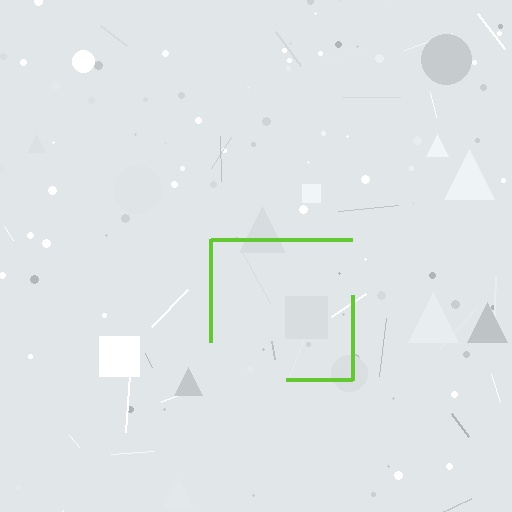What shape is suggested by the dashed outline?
The dashed outline suggests a square.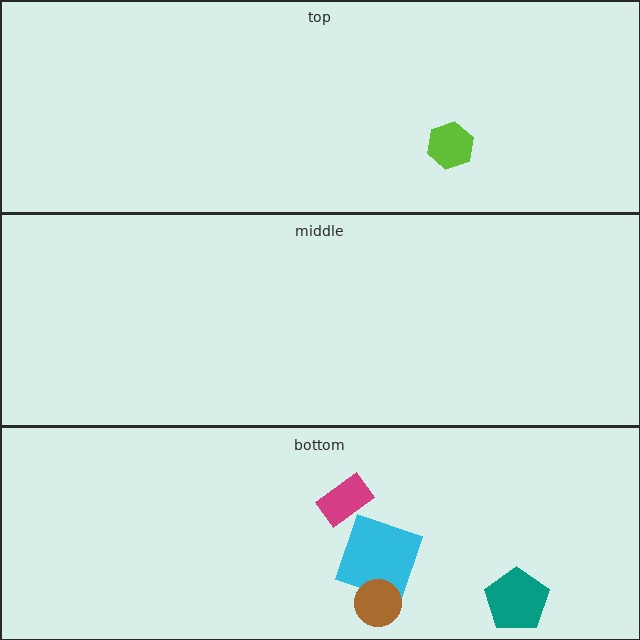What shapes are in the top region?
The lime hexagon.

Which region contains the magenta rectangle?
The bottom region.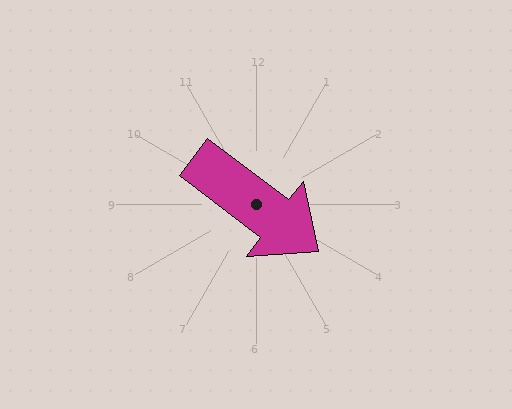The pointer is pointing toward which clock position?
Roughly 4 o'clock.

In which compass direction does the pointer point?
Southeast.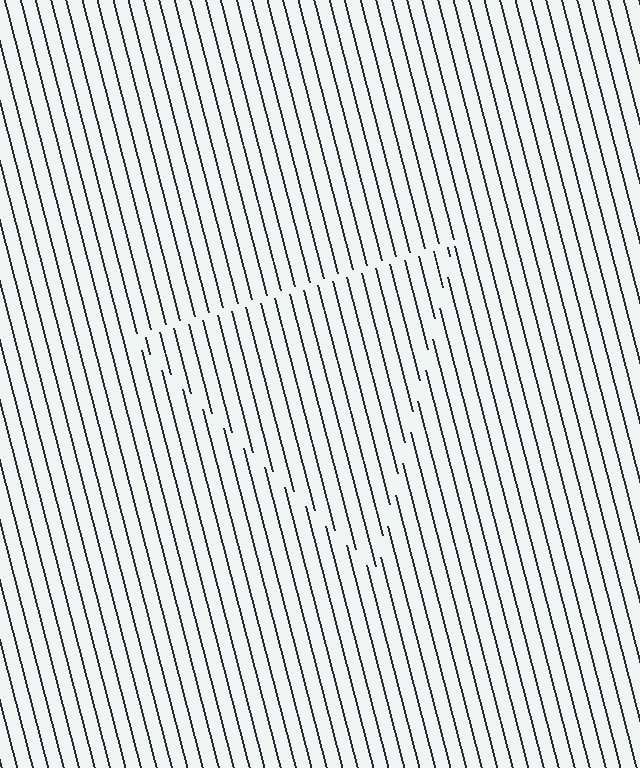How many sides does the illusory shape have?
3 sides — the line-ends trace a triangle.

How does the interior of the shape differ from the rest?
The interior of the shape contains the same grating, shifted by half a period — the contour is defined by the phase discontinuity where line-ends from the inner and outer gratings abut.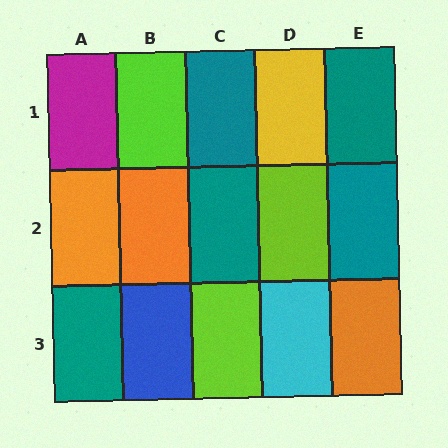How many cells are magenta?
1 cell is magenta.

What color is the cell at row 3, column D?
Cyan.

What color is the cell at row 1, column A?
Magenta.